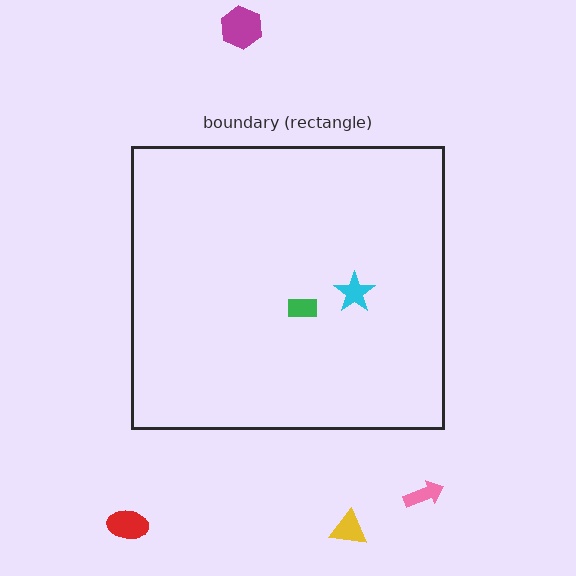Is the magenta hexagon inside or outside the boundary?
Outside.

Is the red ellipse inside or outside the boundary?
Outside.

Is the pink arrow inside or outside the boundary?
Outside.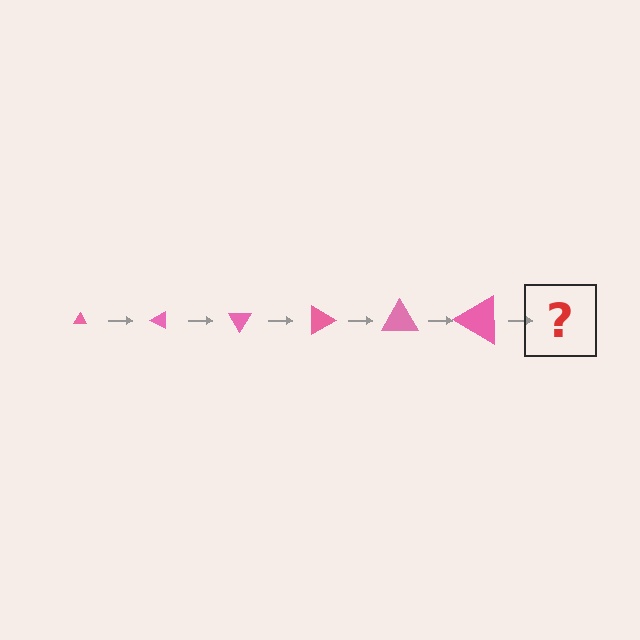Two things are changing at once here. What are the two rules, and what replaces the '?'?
The two rules are that the triangle grows larger each step and it rotates 30 degrees each step. The '?' should be a triangle, larger than the previous one and rotated 180 degrees from the start.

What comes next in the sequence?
The next element should be a triangle, larger than the previous one and rotated 180 degrees from the start.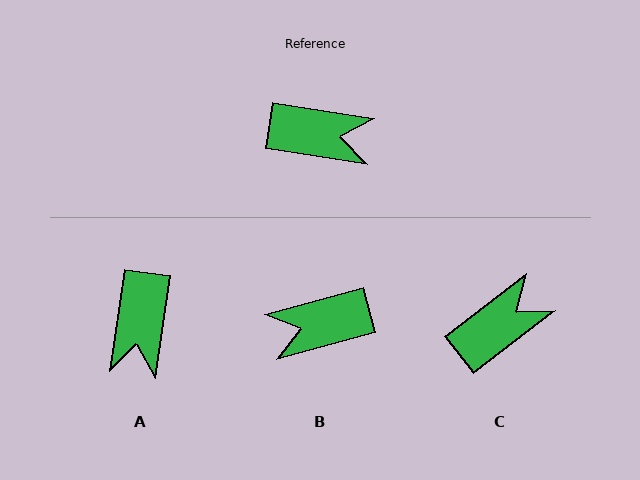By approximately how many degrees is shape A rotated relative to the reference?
Approximately 90 degrees clockwise.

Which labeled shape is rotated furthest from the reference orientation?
B, about 156 degrees away.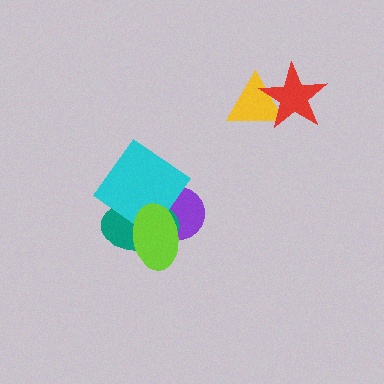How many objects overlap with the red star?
1 object overlaps with the red star.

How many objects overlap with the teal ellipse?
3 objects overlap with the teal ellipse.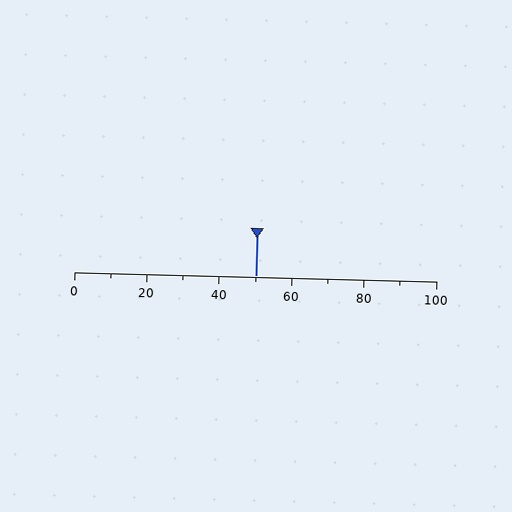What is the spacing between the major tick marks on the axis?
The major ticks are spaced 20 apart.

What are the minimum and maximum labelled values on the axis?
The axis runs from 0 to 100.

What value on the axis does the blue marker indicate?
The marker indicates approximately 50.